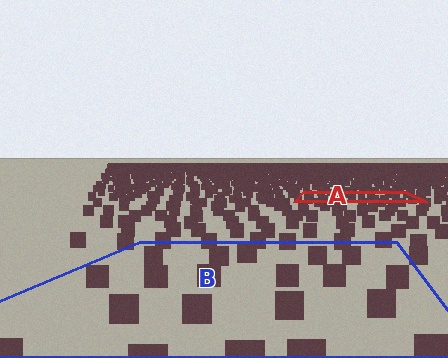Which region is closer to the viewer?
Region B is closer. The texture elements there are larger and more spread out.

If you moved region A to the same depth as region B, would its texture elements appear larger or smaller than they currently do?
They would appear larger. At a closer depth, the same texture elements are projected at a bigger on-screen size.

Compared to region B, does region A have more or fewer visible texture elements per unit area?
Region A has more texture elements per unit area — they are packed more densely because it is farther away.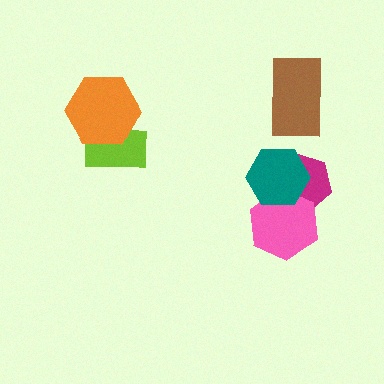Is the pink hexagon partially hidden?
Yes, it is partially covered by another shape.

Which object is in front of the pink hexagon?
The teal hexagon is in front of the pink hexagon.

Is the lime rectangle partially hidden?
Yes, it is partially covered by another shape.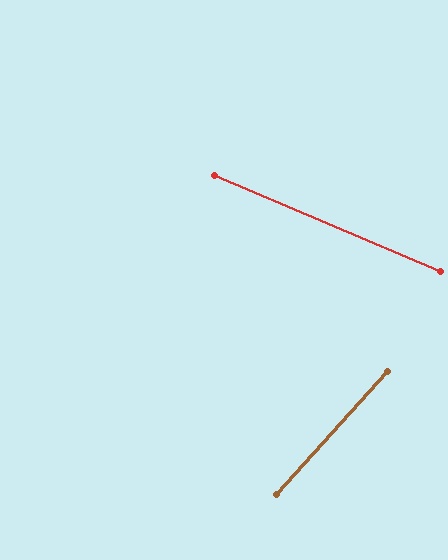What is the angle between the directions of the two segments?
Approximately 71 degrees.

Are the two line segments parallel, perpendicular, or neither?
Neither parallel nor perpendicular — they differ by about 71°.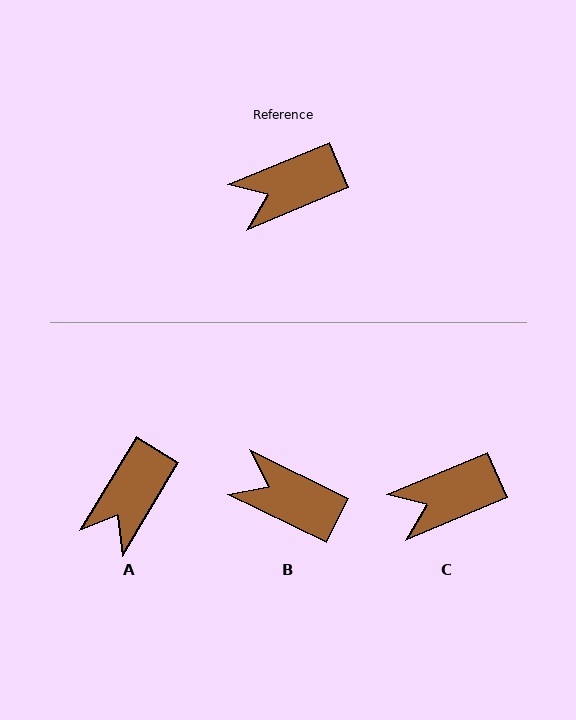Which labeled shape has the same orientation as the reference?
C.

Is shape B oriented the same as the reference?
No, it is off by about 49 degrees.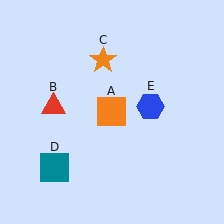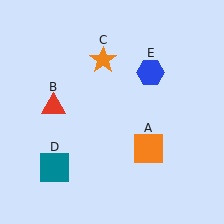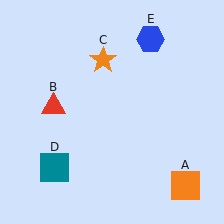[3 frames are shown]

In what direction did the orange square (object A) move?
The orange square (object A) moved down and to the right.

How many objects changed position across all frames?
2 objects changed position: orange square (object A), blue hexagon (object E).